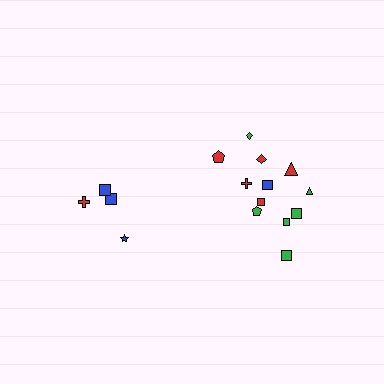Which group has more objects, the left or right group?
The right group.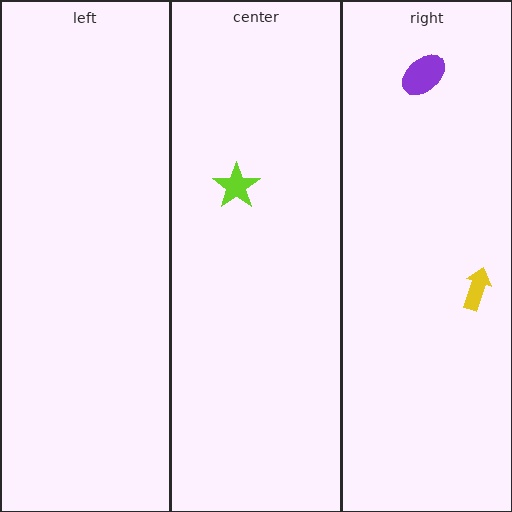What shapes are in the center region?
The lime star.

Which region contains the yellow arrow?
The right region.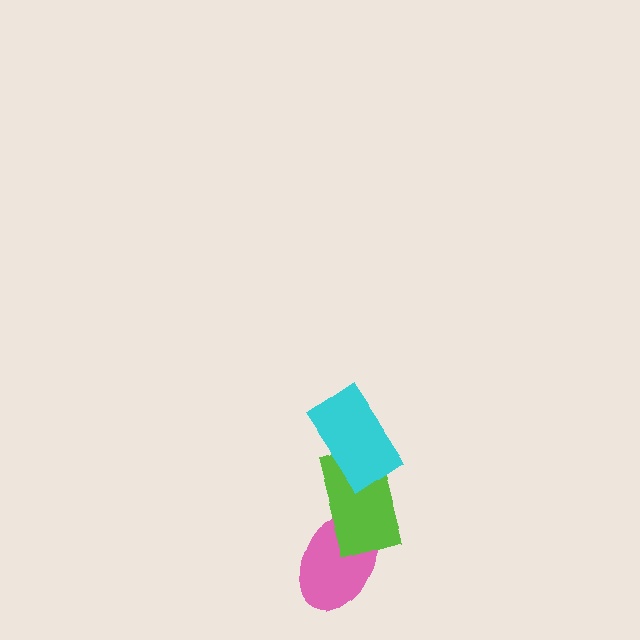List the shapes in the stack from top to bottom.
From top to bottom: the cyan rectangle, the lime rectangle, the pink ellipse.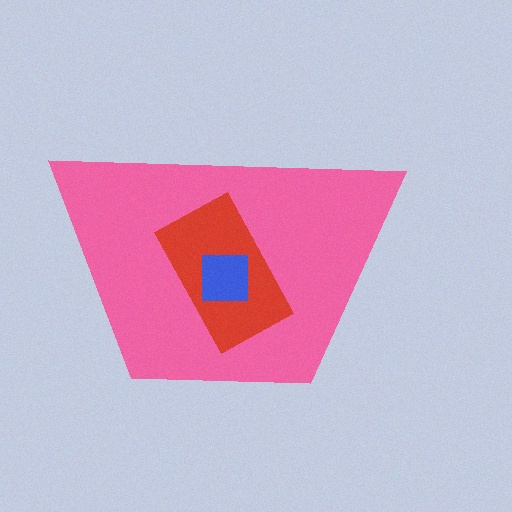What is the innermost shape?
The blue square.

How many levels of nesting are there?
3.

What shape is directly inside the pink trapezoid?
The red rectangle.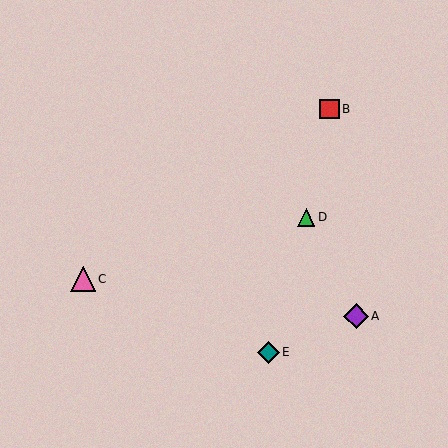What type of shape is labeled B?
Shape B is a red square.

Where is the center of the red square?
The center of the red square is at (329, 109).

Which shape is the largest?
The purple diamond (labeled A) is the largest.